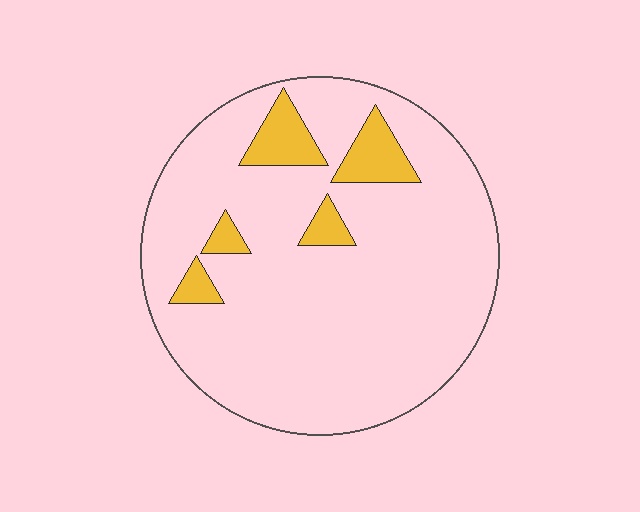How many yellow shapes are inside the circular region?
5.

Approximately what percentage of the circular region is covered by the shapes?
Approximately 10%.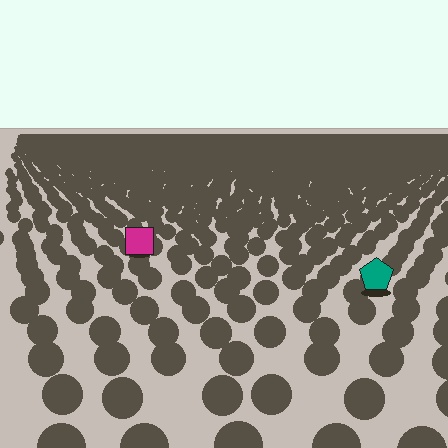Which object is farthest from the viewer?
The magenta square is farthest from the viewer. It appears smaller and the ground texture around it is denser.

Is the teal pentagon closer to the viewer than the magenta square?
Yes. The teal pentagon is closer — you can tell from the texture gradient: the ground texture is coarser near it.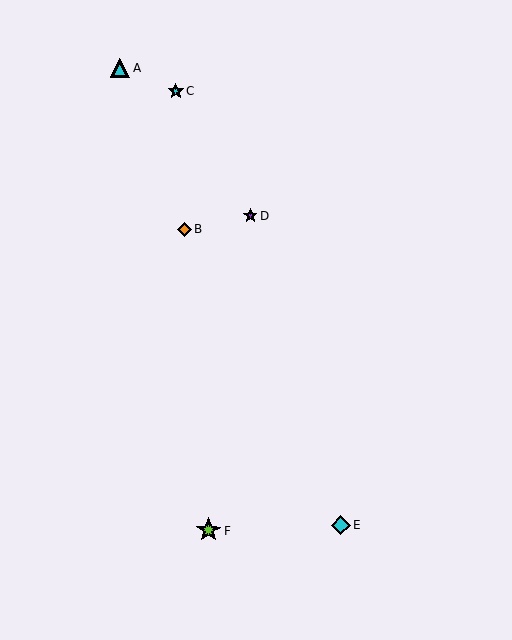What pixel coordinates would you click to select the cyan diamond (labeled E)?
Click at (341, 525) to select the cyan diamond E.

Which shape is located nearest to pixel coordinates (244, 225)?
The purple star (labeled D) at (251, 216) is nearest to that location.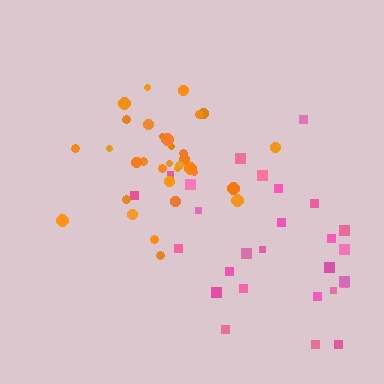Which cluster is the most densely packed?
Orange.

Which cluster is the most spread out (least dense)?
Pink.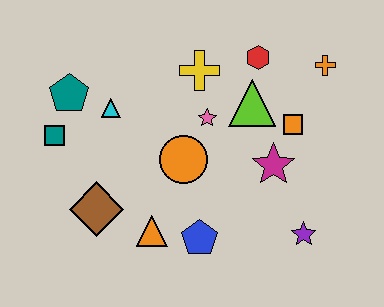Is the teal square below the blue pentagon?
No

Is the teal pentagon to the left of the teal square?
No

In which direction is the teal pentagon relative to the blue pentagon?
The teal pentagon is above the blue pentagon.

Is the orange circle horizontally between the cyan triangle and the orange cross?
Yes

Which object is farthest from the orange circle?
The orange cross is farthest from the orange circle.